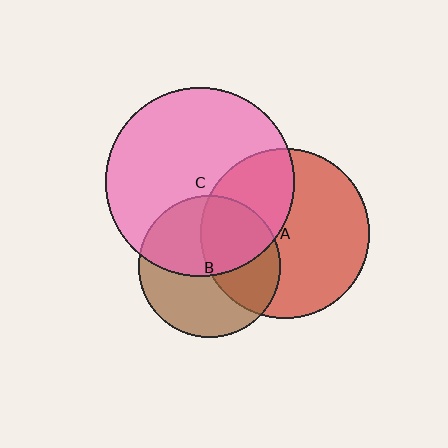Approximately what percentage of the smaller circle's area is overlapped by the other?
Approximately 35%.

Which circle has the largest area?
Circle C (pink).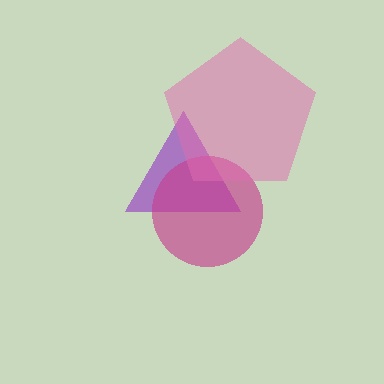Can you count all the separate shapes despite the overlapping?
Yes, there are 3 separate shapes.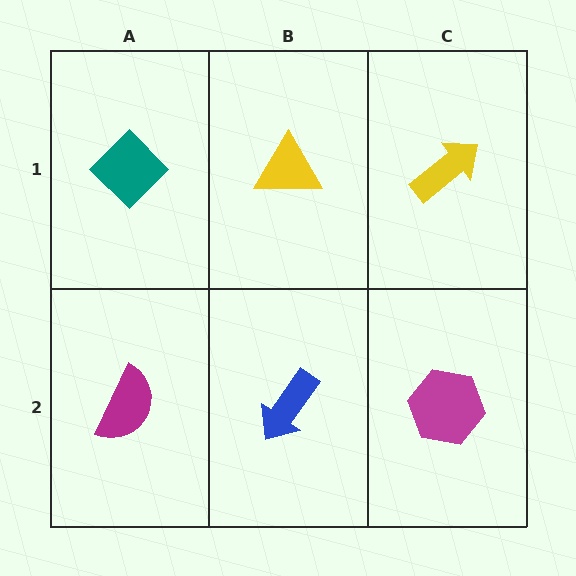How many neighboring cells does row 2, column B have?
3.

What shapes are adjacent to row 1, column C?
A magenta hexagon (row 2, column C), a yellow triangle (row 1, column B).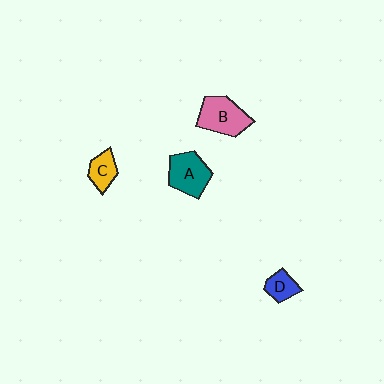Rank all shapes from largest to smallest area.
From largest to smallest: B (pink), A (teal), C (yellow), D (blue).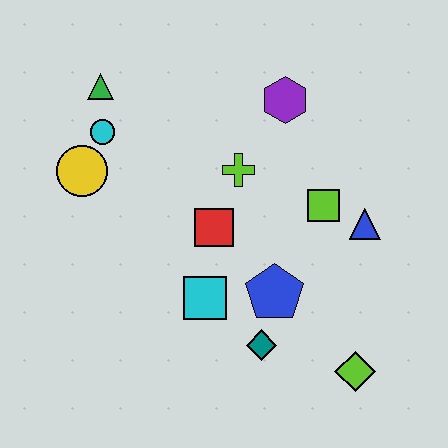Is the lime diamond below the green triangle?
Yes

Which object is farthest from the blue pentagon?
The green triangle is farthest from the blue pentagon.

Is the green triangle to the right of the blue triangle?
No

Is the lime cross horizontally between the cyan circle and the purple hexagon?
Yes